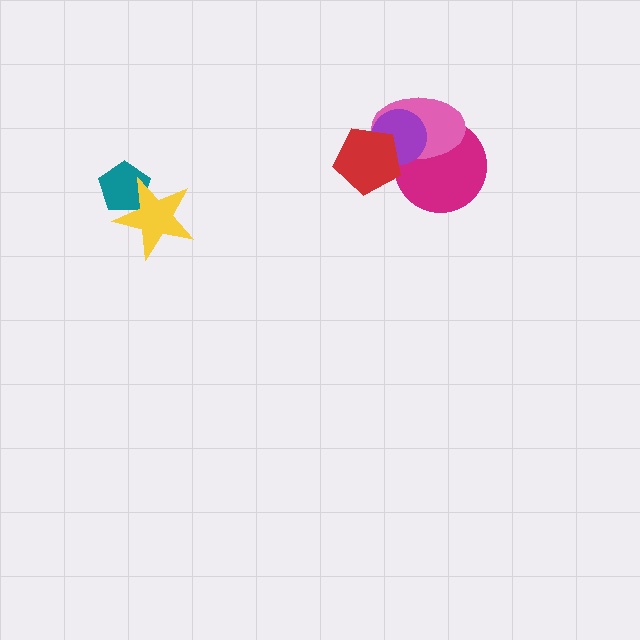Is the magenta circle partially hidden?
Yes, it is partially covered by another shape.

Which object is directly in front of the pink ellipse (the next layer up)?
The purple circle is directly in front of the pink ellipse.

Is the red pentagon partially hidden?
No, no other shape covers it.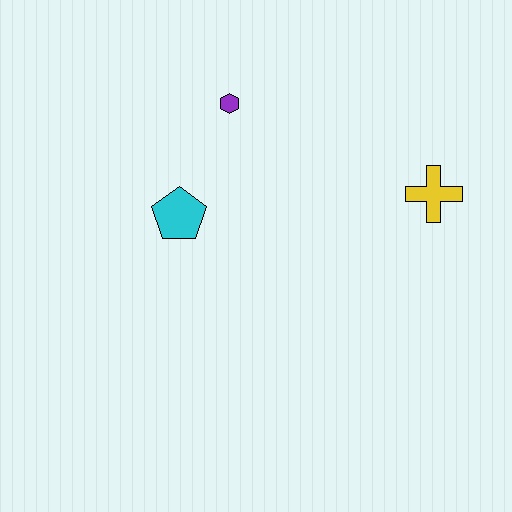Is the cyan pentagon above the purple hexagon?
No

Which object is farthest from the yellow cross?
The cyan pentagon is farthest from the yellow cross.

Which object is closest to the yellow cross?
The purple hexagon is closest to the yellow cross.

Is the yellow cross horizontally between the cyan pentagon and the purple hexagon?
No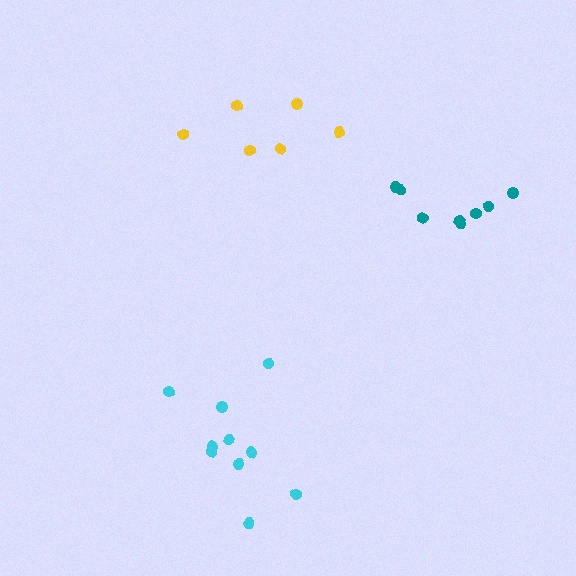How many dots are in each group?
Group 1: 10 dots, Group 2: 6 dots, Group 3: 8 dots (24 total).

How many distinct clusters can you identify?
There are 3 distinct clusters.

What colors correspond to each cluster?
The clusters are colored: cyan, yellow, teal.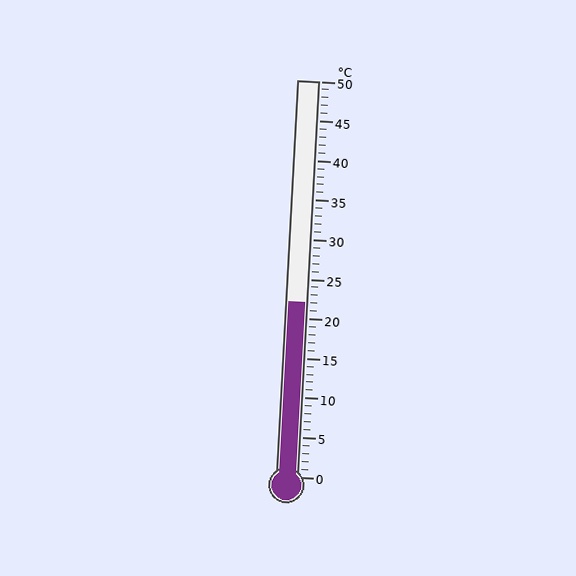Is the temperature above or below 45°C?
The temperature is below 45°C.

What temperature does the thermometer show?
The thermometer shows approximately 22°C.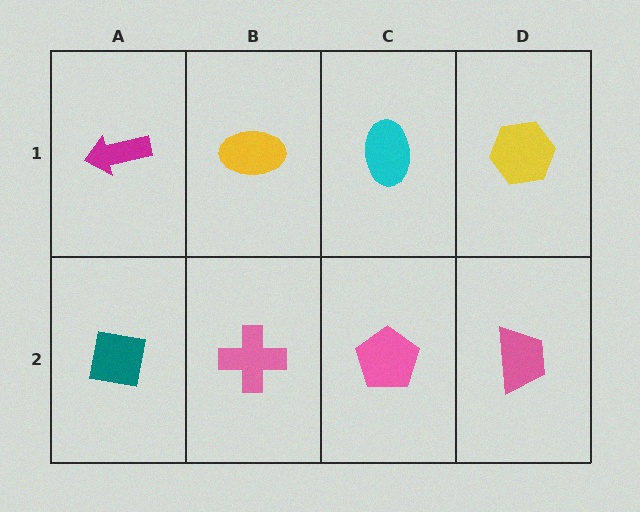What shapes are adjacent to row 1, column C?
A pink pentagon (row 2, column C), a yellow ellipse (row 1, column B), a yellow hexagon (row 1, column D).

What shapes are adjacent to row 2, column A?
A magenta arrow (row 1, column A), a pink cross (row 2, column B).